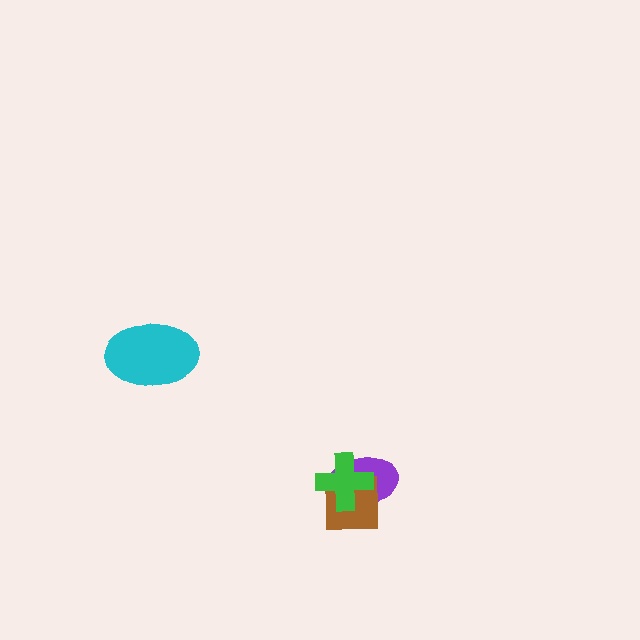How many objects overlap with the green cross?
2 objects overlap with the green cross.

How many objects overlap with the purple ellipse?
2 objects overlap with the purple ellipse.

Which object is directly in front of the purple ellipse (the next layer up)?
The brown square is directly in front of the purple ellipse.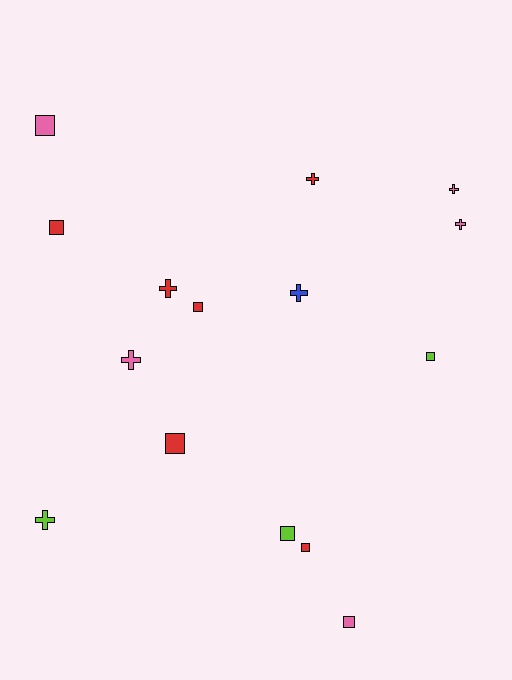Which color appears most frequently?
Red, with 6 objects.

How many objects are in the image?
There are 15 objects.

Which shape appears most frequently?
Square, with 8 objects.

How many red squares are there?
There are 4 red squares.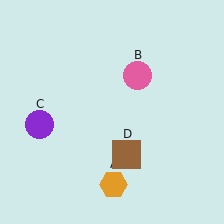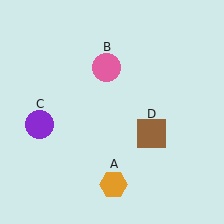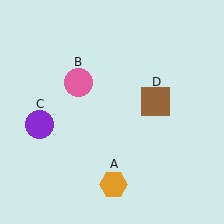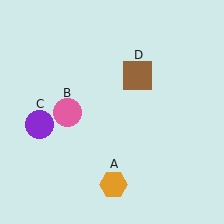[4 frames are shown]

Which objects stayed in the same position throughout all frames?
Orange hexagon (object A) and purple circle (object C) remained stationary.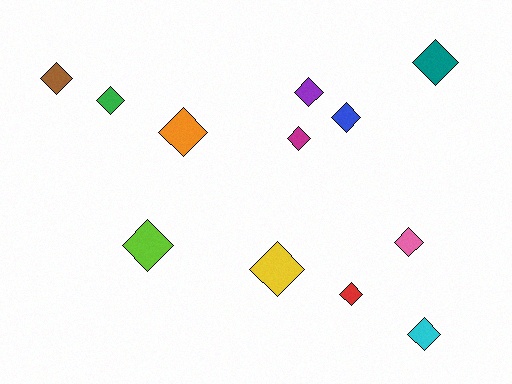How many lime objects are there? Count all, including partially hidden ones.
There is 1 lime object.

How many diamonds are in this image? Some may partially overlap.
There are 12 diamonds.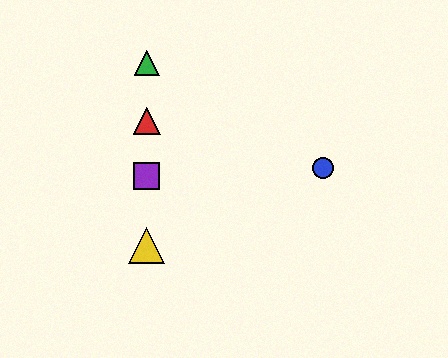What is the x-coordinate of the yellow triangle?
The yellow triangle is at x≈147.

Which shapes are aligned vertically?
The red triangle, the green triangle, the yellow triangle, the purple square are aligned vertically.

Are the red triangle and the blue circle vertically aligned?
No, the red triangle is at x≈147 and the blue circle is at x≈323.